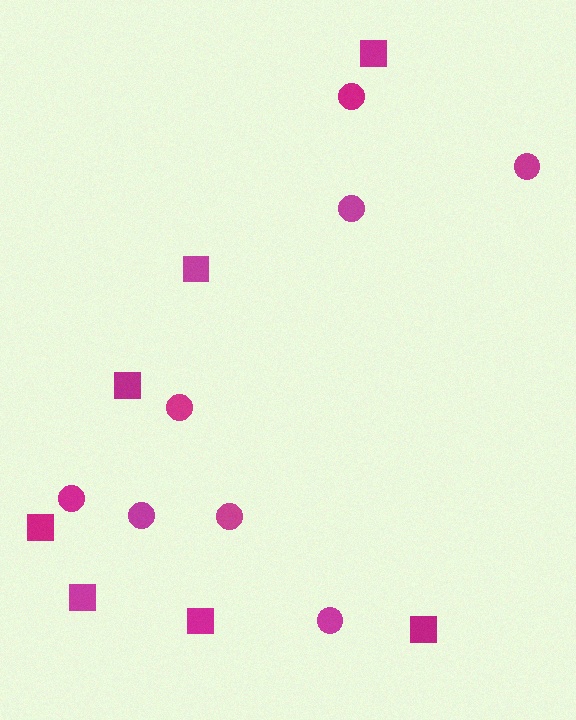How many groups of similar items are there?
There are 2 groups: one group of squares (7) and one group of circles (8).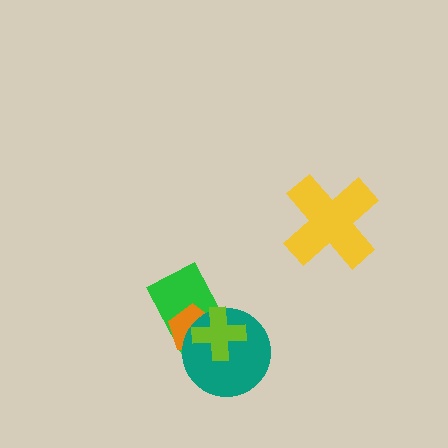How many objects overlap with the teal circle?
3 objects overlap with the teal circle.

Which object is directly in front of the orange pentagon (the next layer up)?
The teal circle is directly in front of the orange pentagon.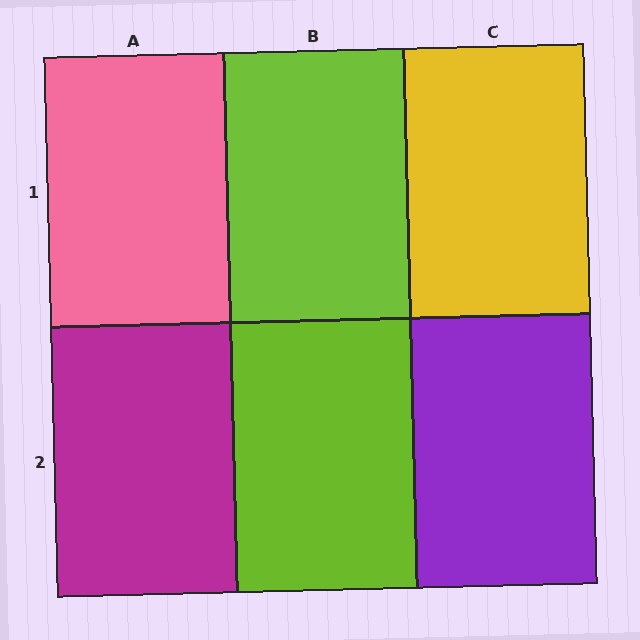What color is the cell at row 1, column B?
Lime.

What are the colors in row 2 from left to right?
Magenta, lime, purple.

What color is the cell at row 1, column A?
Pink.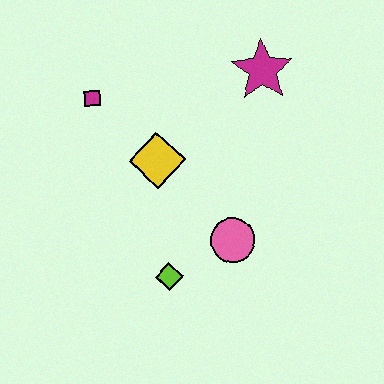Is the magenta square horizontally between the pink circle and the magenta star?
No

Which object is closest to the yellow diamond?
The magenta square is closest to the yellow diamond.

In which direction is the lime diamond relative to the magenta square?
The lime diamond is below the magenta square.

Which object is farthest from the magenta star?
The lime diamond is farthest from the magenta star.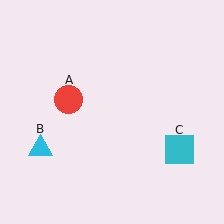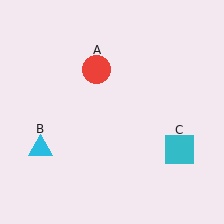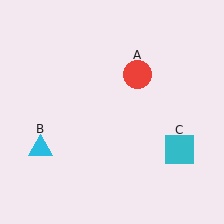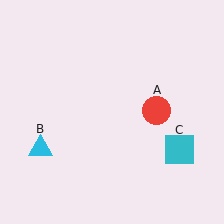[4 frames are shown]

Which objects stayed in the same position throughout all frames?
Cyan triangle (object B) and cyan square (object C) remained stationary.